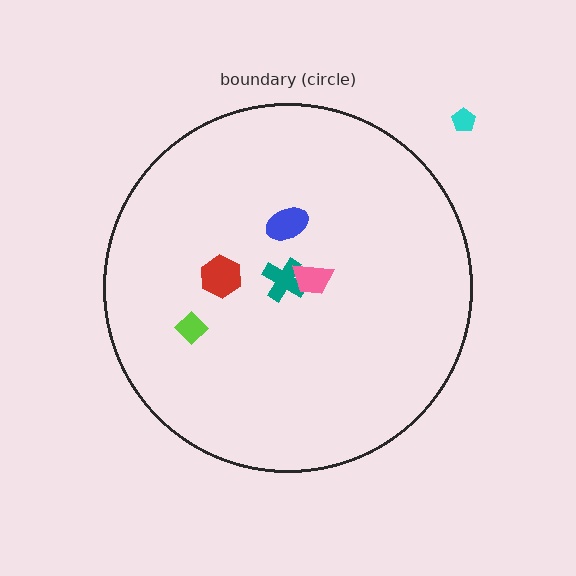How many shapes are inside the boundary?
5 inside, 1 outside.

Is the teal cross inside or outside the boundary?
Inside.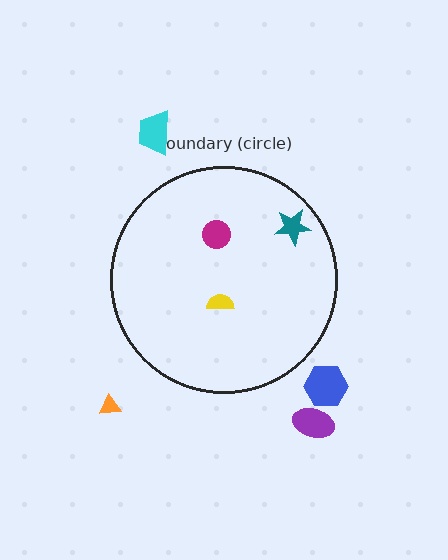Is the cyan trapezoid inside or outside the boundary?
Outside.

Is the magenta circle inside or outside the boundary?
Inside.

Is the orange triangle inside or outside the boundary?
Outside.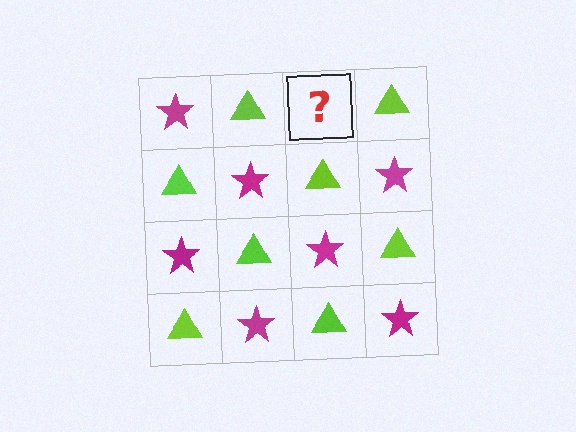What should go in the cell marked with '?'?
The missing cell should contain a magenta star.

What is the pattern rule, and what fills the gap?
The rule is that it alternates magenta star and lime triangle in a checkerboard pattern. The gap should be filled with a magenta star.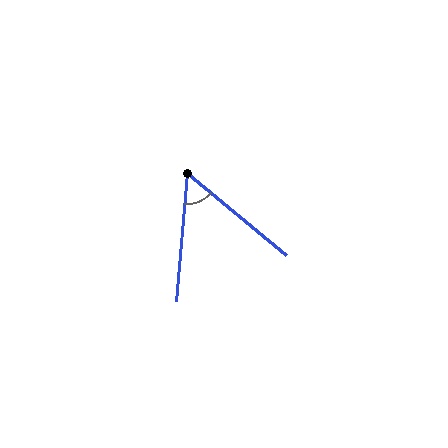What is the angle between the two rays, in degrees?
Approximately 55 degrees.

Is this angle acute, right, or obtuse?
It is acute.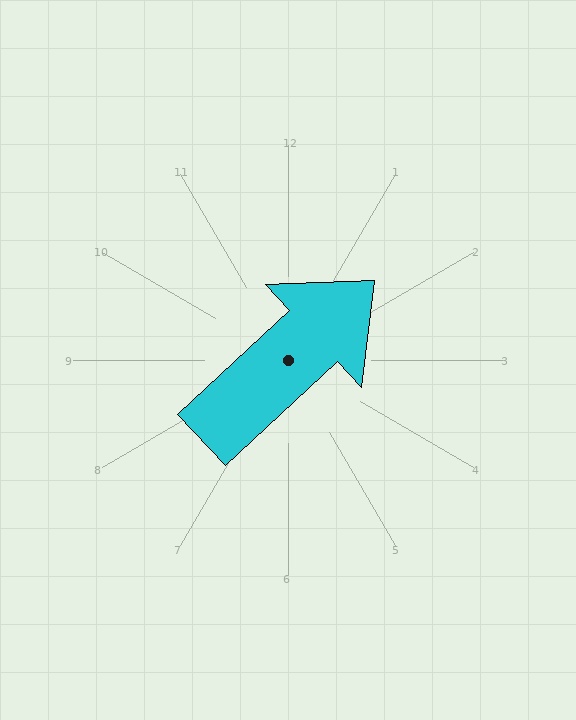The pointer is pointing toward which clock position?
Roughly 2 o'clock.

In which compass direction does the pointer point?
Northeast.